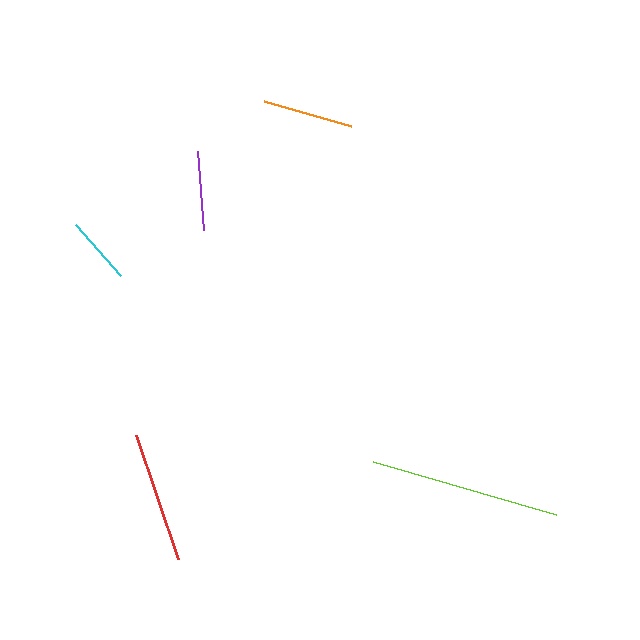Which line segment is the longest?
The lime line is the longest at approximately 191 pixels.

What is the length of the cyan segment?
The cyan segment is approximately 68 pixels long.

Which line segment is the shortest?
The cyan line is the shortest at approximately 68 pixels.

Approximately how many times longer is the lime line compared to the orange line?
The lime line is approximately 2.1 times the length of the orange line.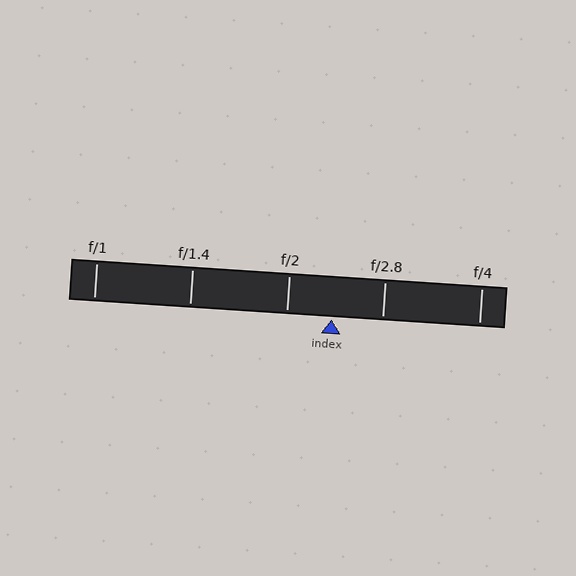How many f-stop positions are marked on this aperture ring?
There are 5 f-stop positions marked.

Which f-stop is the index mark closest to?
The index mark is closest to f/2.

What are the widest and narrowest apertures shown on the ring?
The widest aperture shown is f/1 and the narrowest is f/4.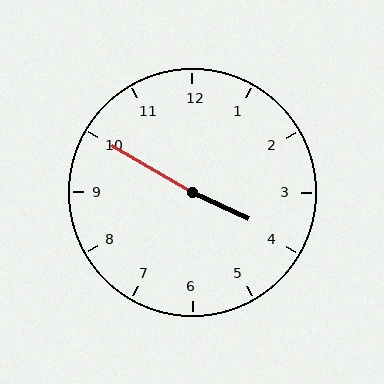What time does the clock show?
3:50.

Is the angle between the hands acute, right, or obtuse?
It is obtuse.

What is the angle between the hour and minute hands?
Approximately 175 degrees.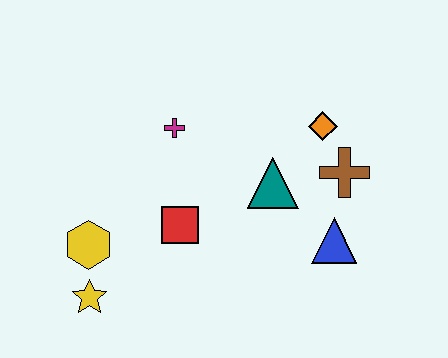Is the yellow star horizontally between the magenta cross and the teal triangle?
No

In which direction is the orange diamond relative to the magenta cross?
The orange diamond is to the right of the magenta cross.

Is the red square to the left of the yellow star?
No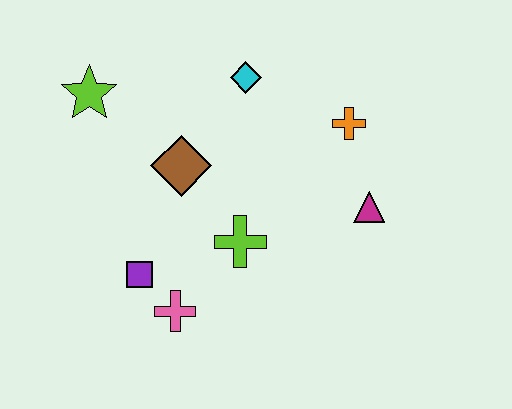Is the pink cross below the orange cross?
Yes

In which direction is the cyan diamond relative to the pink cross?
The cyan diamond is above the pink cross.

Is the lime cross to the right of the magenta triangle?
No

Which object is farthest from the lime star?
The magenta triangle is farthest from the lime star.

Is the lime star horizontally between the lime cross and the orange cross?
No